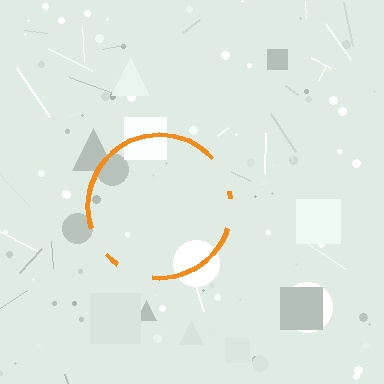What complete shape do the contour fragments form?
The contour fragments form a circle.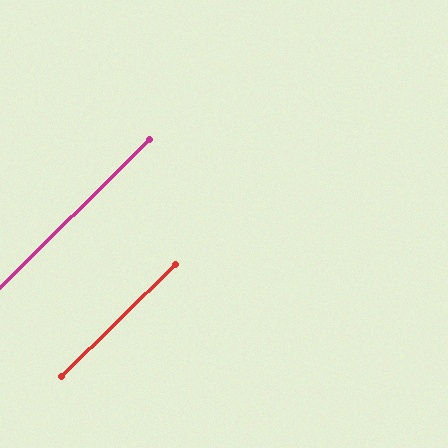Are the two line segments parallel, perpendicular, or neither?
Parallel — their directions differ by only 0.3°.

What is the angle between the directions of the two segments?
Approximately 0 degrees.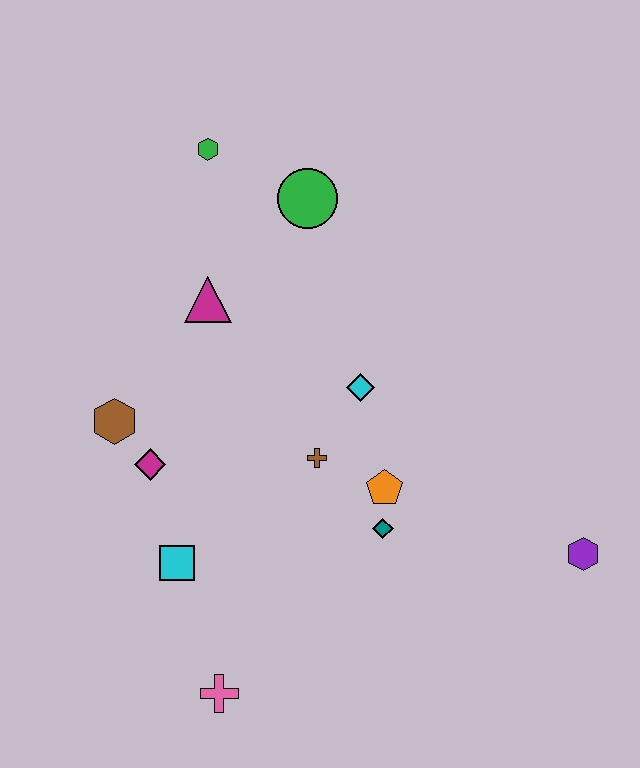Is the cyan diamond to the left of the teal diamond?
Yes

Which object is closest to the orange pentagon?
The teal diamond is closest to the orange pentagon.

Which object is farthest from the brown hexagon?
The purple hexagon is farthest from the brown hexagon.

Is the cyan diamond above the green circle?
No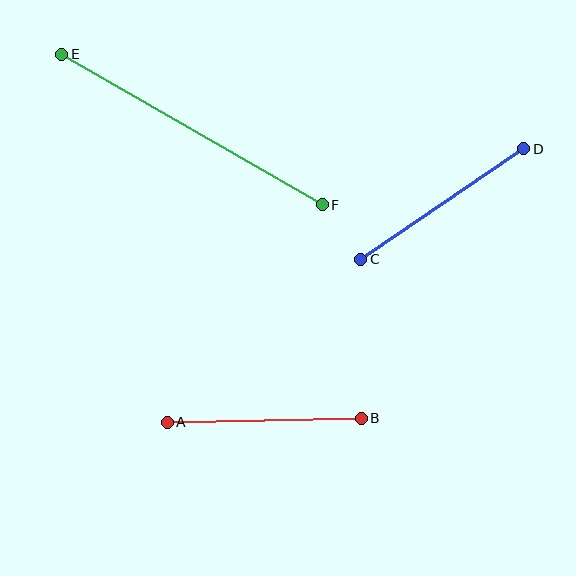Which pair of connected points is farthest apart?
Points E and F are farthest apart.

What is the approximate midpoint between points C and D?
The midpoint is at approximately (442, 204) pixels.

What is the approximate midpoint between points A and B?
The midpoint is at approximately (264, 420) pixels.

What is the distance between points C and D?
The distance is approximately 196 pixels.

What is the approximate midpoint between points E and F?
The midpoint is at approximately (192, 129) pixels.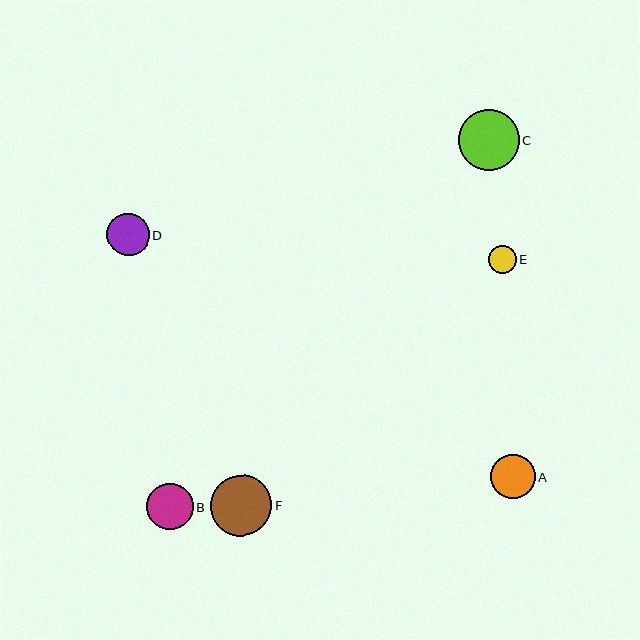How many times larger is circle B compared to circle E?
Circle B is approximately 1.7 times the size of circle E.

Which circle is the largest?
Circle F is the largest with a size of approximately 61 pixels.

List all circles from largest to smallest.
From largest to smallest: F, C, B, A, D, E.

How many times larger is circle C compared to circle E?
Circle C is approximately 2.2 times the size of circle E.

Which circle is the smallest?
Circle E is the smallest with a size of approximately 28 pixels.